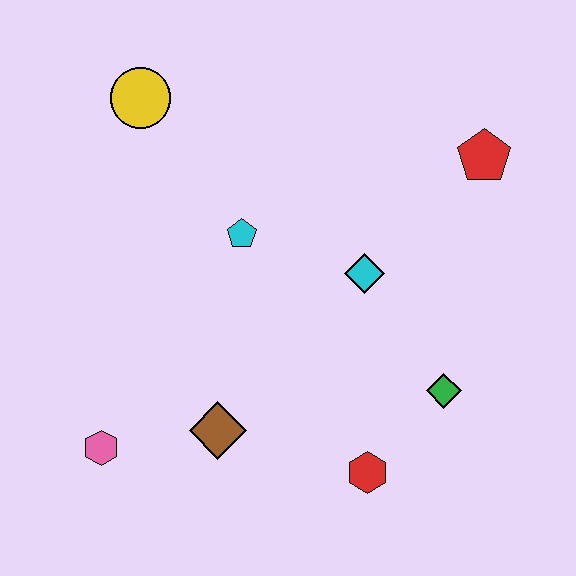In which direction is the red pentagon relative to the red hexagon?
The red pentagon is above the red hexagon.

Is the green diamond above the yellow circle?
No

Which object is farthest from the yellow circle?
The red hexagon is farthest from the yellow circle.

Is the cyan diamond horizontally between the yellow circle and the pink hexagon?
No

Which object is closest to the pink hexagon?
The brown diamond is closest to the pink hexagon.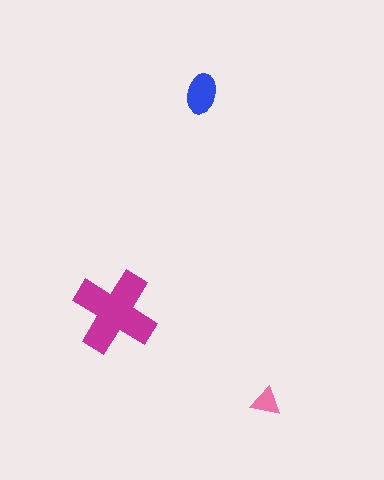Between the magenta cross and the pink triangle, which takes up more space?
The magenta cross.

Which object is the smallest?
The pink triangle.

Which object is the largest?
The magenta cross.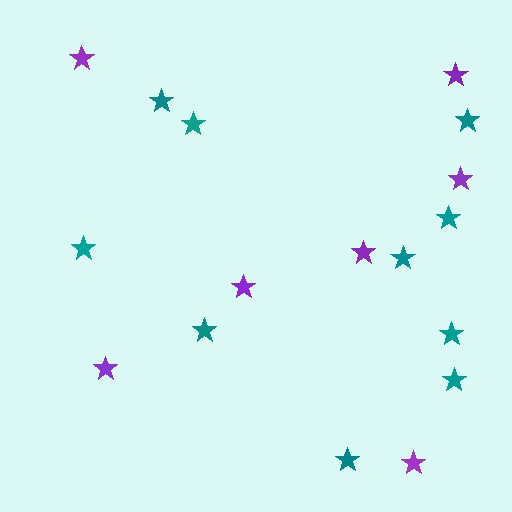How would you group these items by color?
There are 2 groups: one group of teal stars (10) and one group of purple stars (7).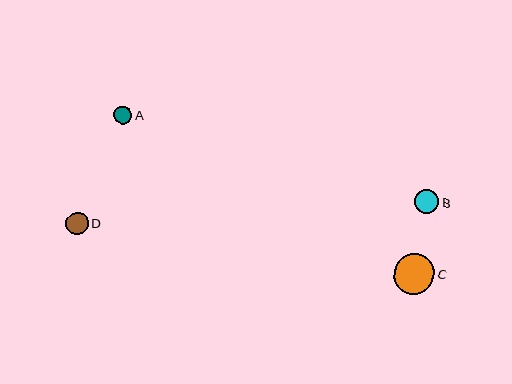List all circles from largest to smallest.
From largest to smallest: C, B, D, A.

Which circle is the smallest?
Circle A is the smallest with a size of approximately 18 pixels.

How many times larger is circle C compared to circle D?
Circle C is approximately 1.8 times the size of circle D.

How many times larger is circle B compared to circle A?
Circle B is approximately 1.3 times the size of circle A.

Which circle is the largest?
Circle C is the largest with a size of approximately 41 pixels.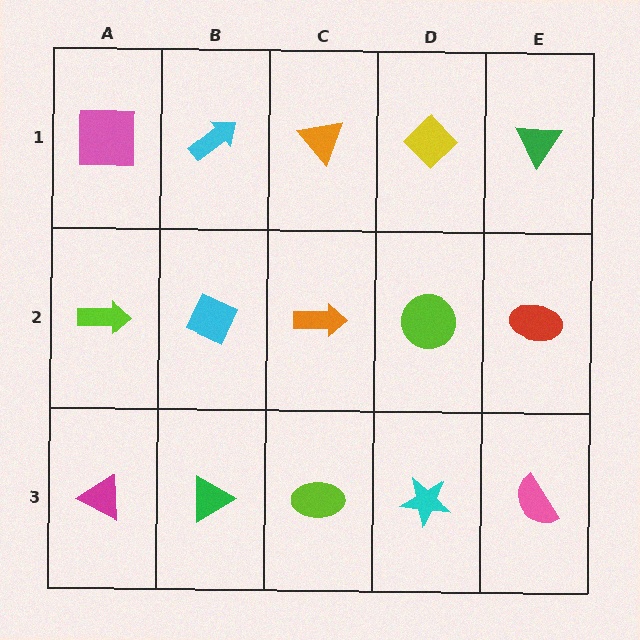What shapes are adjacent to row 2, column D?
A yellow diamond (row 1, column D), a cyan star (row 3, column D), an orange arrow (row 2, column C), a red ellipse (row 2, column E).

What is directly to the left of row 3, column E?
A cyan star.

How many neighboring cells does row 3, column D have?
3.